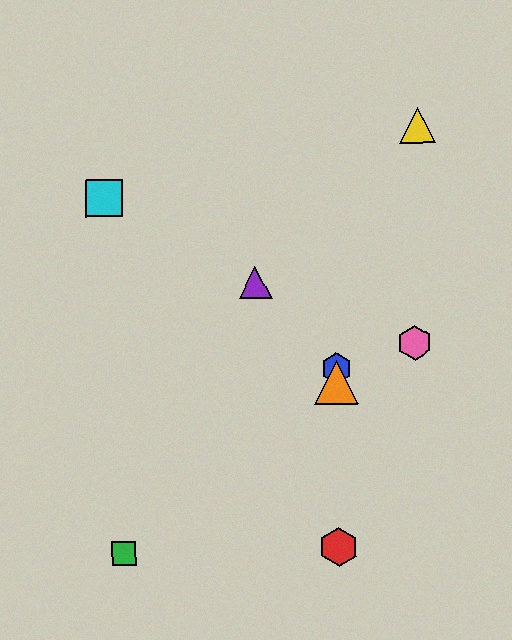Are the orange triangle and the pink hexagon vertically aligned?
No, the orange triangle is at x≈337 and the pink hexagon is at x≈415.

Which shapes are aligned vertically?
The red hexagon, the blue hexagon, the orange triangle are aligned vertically.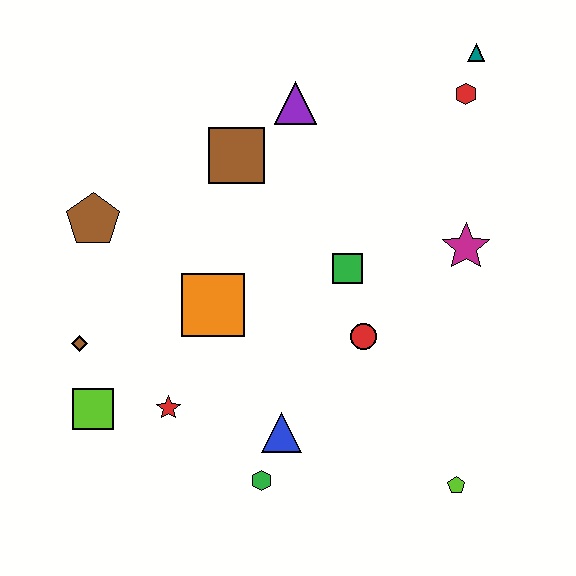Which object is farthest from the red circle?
The teal triangle is farthest from the red circle.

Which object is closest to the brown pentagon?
The brown diamond is closest to the brown pentagon.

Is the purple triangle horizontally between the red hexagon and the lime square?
Yes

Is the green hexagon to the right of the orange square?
Yes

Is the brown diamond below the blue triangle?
No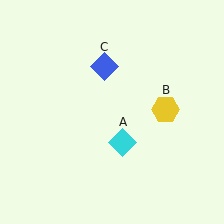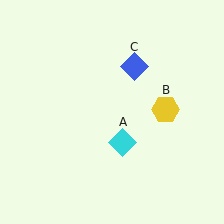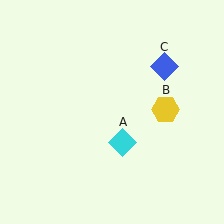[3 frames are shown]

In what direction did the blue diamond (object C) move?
The blue diamond (object C) moved right.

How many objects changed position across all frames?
1 object changed position: blue diamond (object C).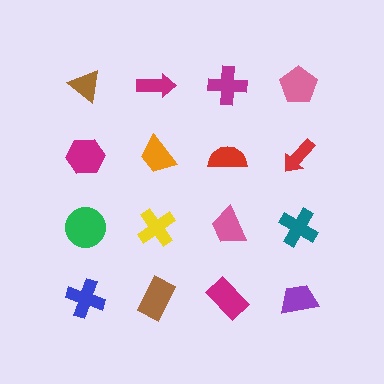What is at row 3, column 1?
A green circle.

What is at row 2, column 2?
An orange trapezoid.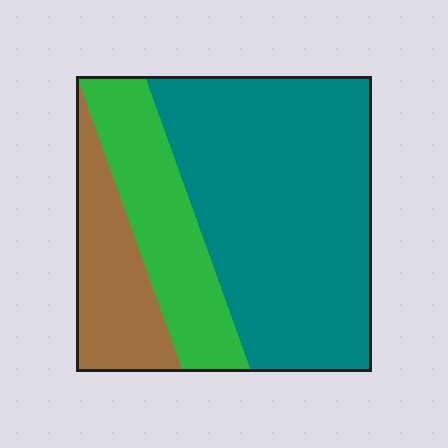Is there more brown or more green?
Green.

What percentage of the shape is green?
Green covers 23% of the shape.